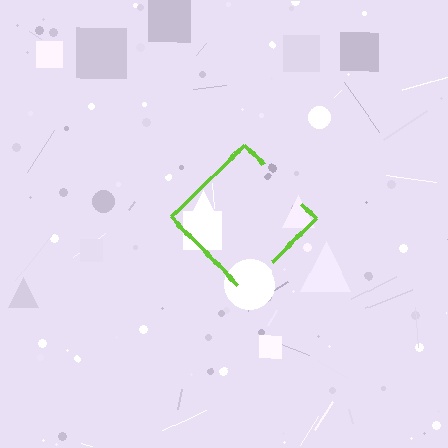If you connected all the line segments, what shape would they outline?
They would outline a diamond.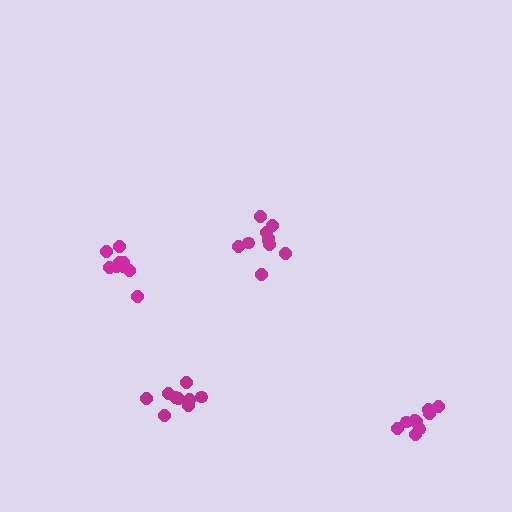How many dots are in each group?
Group 1: 9 dots, Group 2: 10 dots, Group 3: 9 dots, Group 4: 9 dots (37 total).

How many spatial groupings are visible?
There are 4 spatial groupings.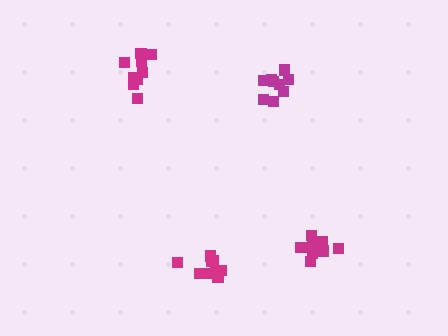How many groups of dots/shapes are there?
There are 4 groups.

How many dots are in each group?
Group 1: 9 dots, Group 2: 9 dots, Group 3: 10 dots, Group 4: 10 dots (38 total).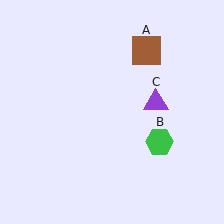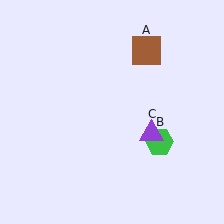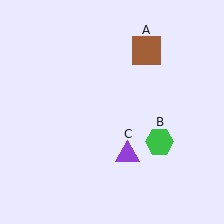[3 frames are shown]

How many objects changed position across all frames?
1 object changed position: purple triangle (object C).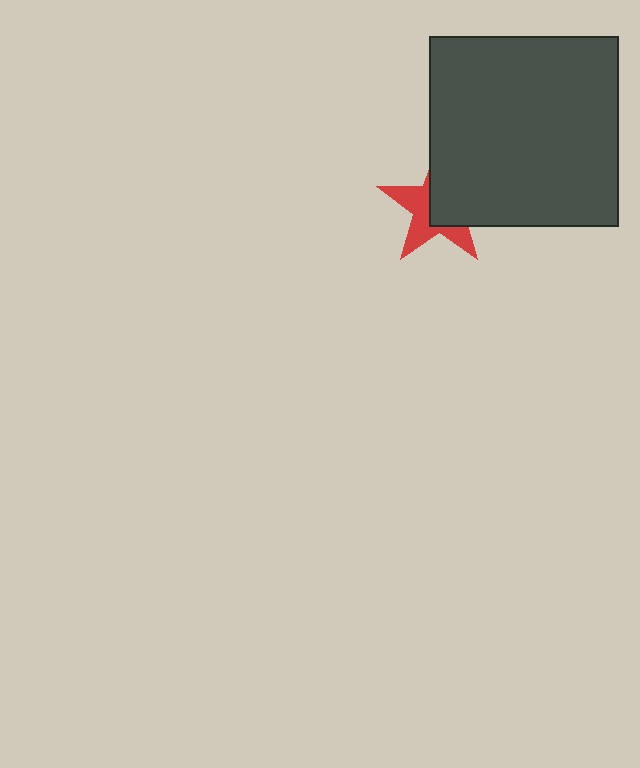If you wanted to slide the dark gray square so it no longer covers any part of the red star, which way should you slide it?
Slide it toward the upper-right — that is the most direct way to separate the two shapes.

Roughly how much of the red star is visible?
About half of it is visible (roughly 48%).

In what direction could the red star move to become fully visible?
The red star could move toward the lower-left. That would shift it out from behind the dark gray square entirely.